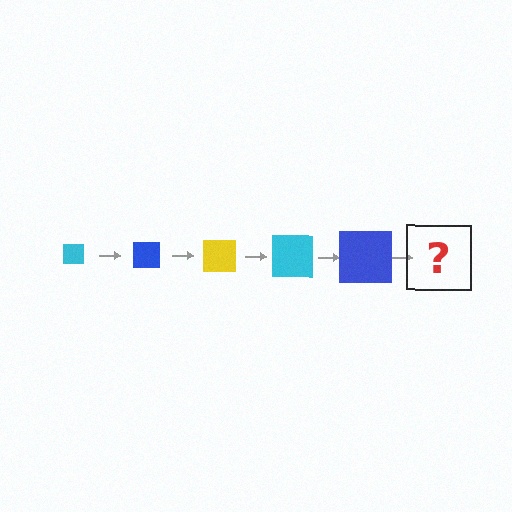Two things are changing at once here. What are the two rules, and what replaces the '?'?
The two rules are that the square grows larger each step and the color cycles through cyan, blue, and yellow. The '?' should be a yellow square, larger than the previous one.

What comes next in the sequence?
The next element should be a yellow square, larger than the previous one.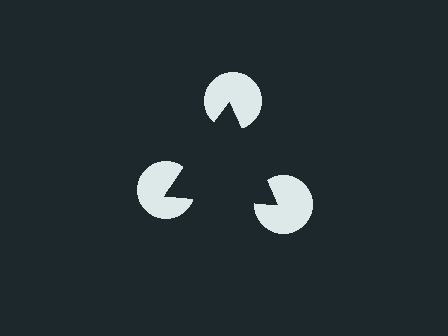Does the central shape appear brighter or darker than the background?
It typically appears slightly darker than the background, even though no actual brightness change is drawn.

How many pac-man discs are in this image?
There are 3 — one at each vertex of the illusory triangle.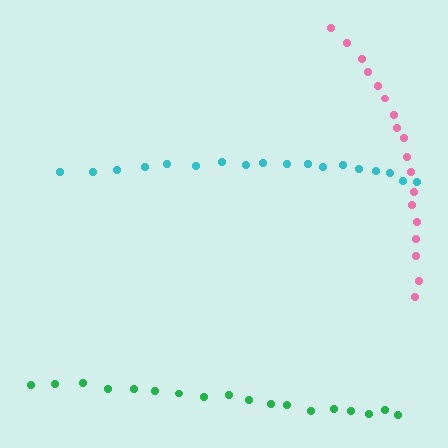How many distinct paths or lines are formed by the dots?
There are 3 distinct paths.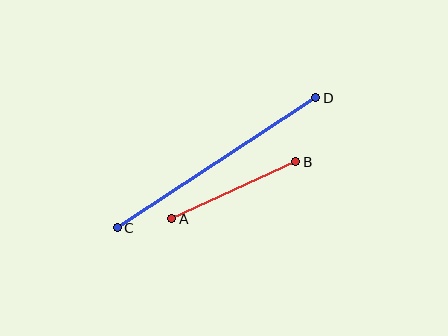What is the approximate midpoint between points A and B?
The midpoint is at approximately (234, 190) pixels.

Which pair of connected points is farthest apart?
Points C and D are farthest apart.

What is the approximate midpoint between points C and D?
The midpoint is at approximately (217, 163) pixels.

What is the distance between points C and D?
The distance is approximately 237 pixels.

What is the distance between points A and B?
The distance is approximately 137 pixels.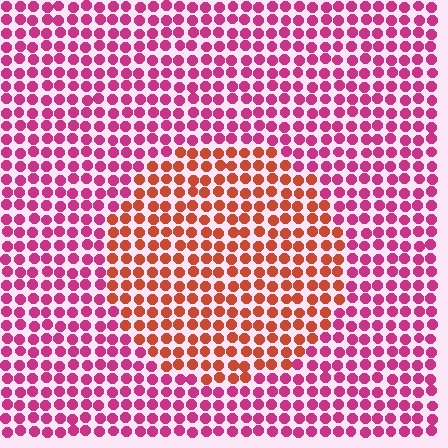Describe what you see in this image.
The image is filled with small magenta elements in a uniform arrangement. A circle-shaped region is visible where the elements are tinted to a slightly different hue, forming a subtle color boundary.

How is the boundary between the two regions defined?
The boundary is defined purely by a slight shift in hue (about 43 degrees). Spacing, size, and orientation are identical on both sides.